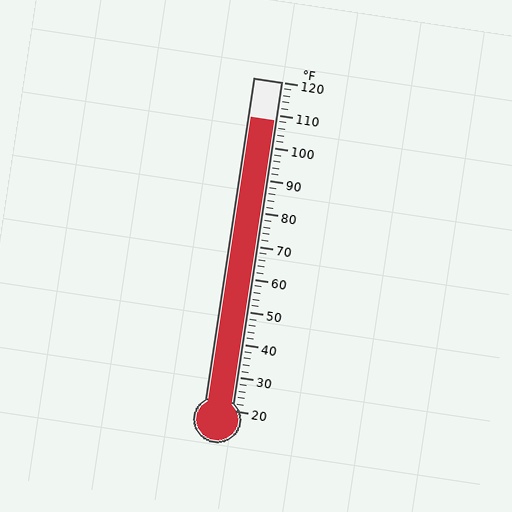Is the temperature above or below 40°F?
The temperature is above 40°F.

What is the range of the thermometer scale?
The thermometer scale ranges from 20°F to 120°F.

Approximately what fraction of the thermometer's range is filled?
The thermometer is filled to approximately 90% of its range.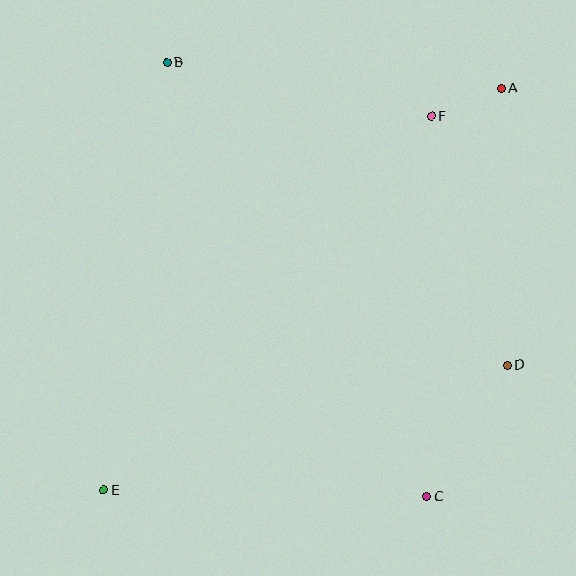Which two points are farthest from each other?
Points A and E are farthest from each other.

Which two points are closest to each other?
Points A and F are closest to each other.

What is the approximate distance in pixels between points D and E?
The distance between D and E is approximately 423 pixels.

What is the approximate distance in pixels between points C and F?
The distance between C and F is approximately 380 pixels.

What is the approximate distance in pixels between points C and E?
The distance between C and E is approximately 324 pixels.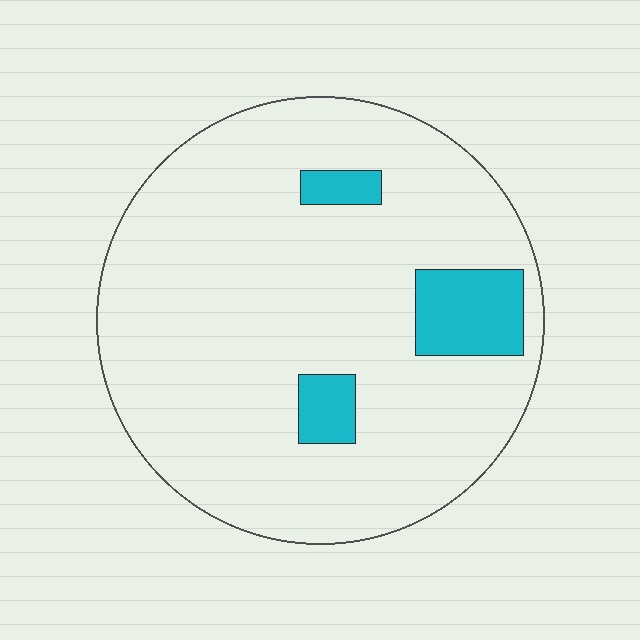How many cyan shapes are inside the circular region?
3.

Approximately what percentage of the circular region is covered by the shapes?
Approximately 10%.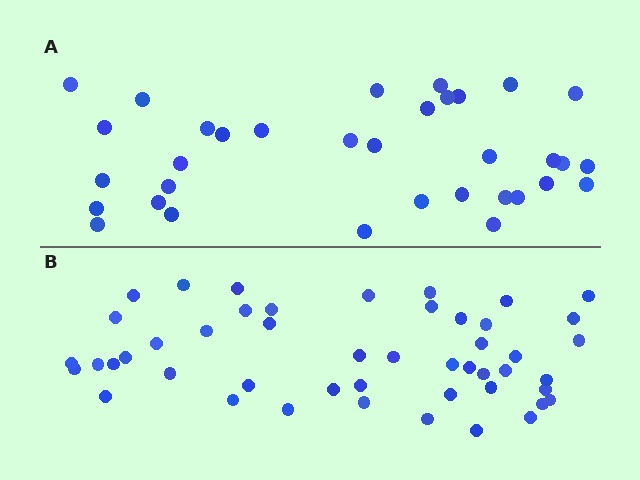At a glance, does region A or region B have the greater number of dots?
Region B (the bottom region) has more dots.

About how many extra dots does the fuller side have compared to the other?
Region B has approximately 15 more dots than region A.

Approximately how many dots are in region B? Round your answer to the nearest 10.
About 50 dots. (The exact count is 48, which rounds to 50.)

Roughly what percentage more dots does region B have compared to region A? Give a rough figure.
About 40% more.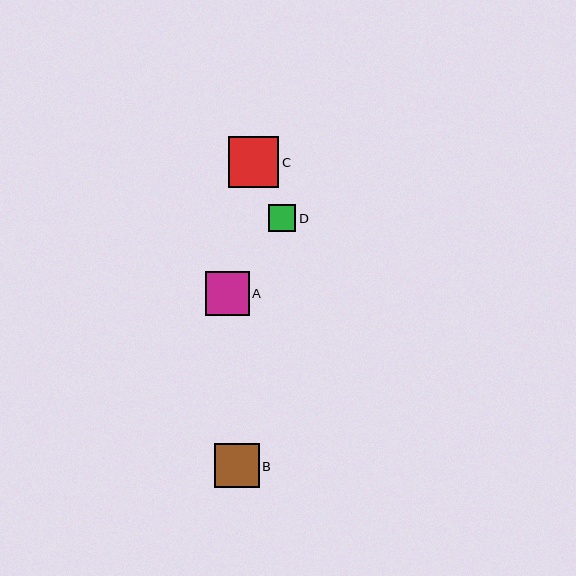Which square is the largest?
Square C is the largest with a size of approximately 50 pixels.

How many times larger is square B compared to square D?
Square B is approximately 1.7 times the size of square D.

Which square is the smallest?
Square D is the smallest with a size of approximately 27 pixels.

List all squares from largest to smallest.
From largest to smallest: C, B, A, D.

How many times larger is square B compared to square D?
Square B is approximately 1.7 times the size of square D.